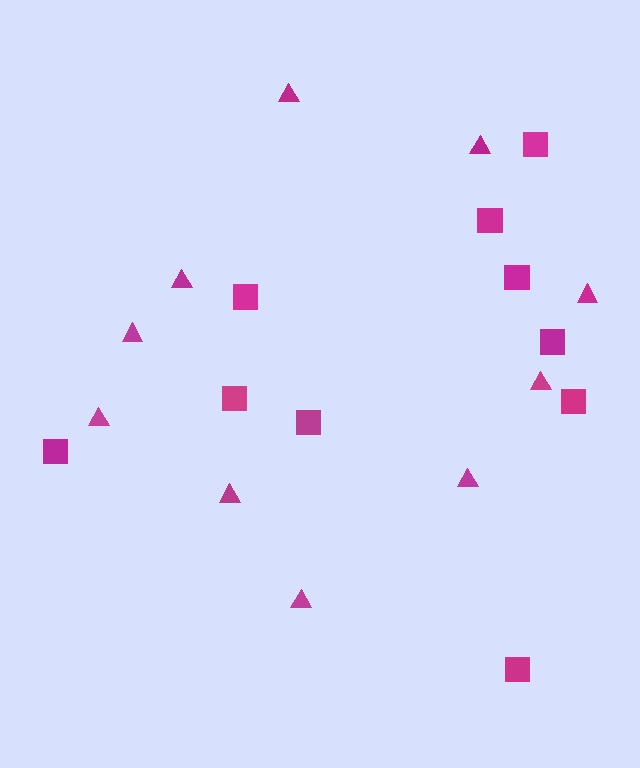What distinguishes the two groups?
There are 2 groups: one group of triangles (10) and one group of squares (10).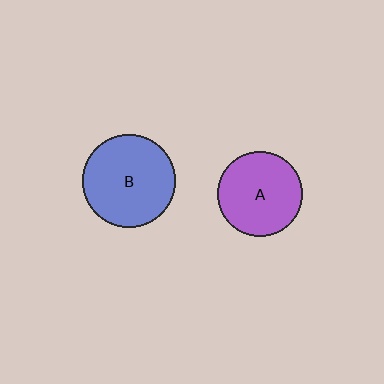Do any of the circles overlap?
No, none of the circles overlap.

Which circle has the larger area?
Circle B (blue).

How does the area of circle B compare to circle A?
Approximately 1.2 times.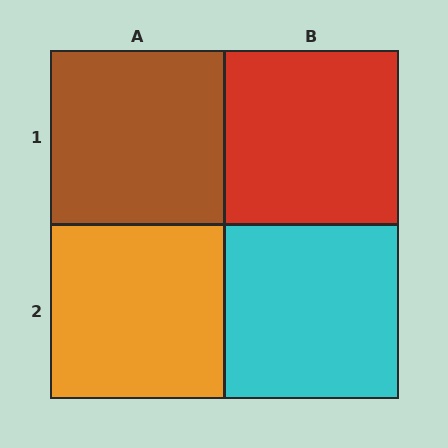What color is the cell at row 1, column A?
Brown.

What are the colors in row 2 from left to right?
Orange, cyan.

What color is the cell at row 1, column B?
Red.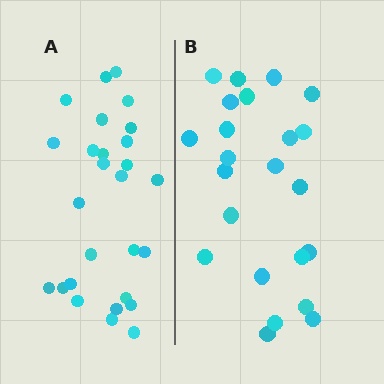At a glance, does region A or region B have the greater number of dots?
Region A (the left region) has more dots.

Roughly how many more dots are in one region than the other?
Region A has about 4 more dots than region B.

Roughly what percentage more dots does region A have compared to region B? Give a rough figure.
About 15% more.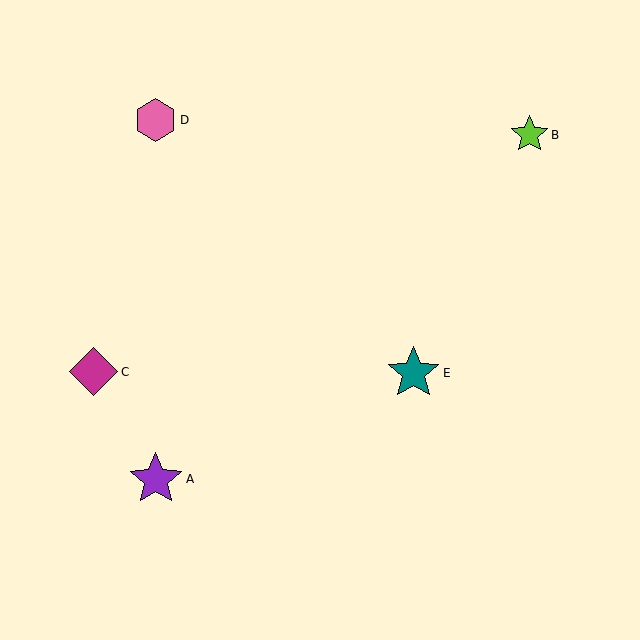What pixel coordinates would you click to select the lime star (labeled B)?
Click at (529, 135) to select the lime star B.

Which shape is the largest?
The purple star (labeled A) is the largest.